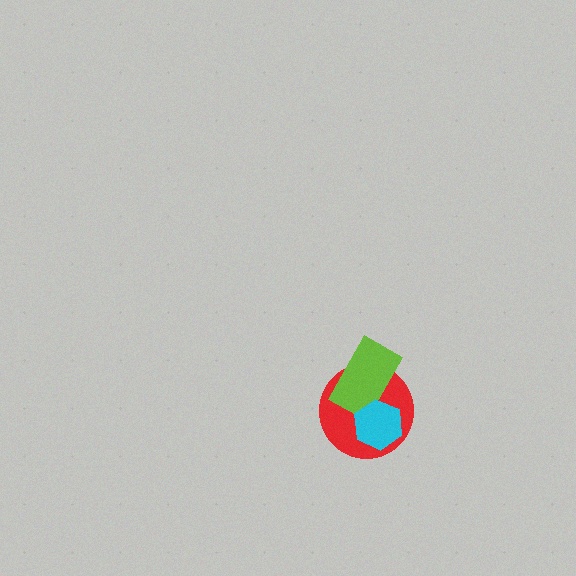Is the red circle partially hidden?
Yes, it is partially covered by another shape.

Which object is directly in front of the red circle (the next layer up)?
The lime rectangle is directly in front of the red circle.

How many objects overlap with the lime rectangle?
2 objects overlap with the lime rectangle.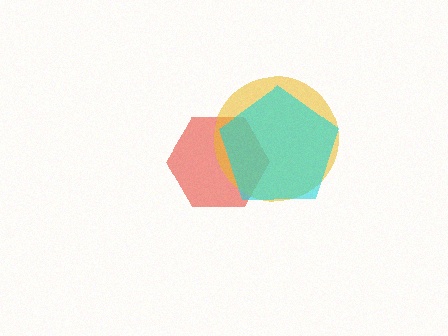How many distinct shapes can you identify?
There are 3 distinct shapes: a red hexagon, a yellow circle, a cyan pentagon.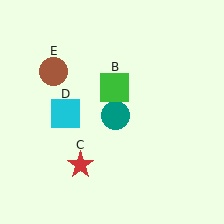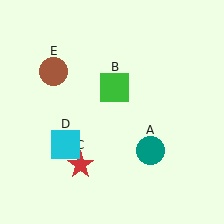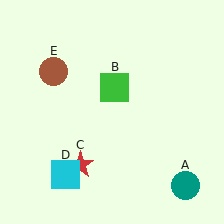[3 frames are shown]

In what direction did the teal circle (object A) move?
The teal circle (object A) moved down and to the right.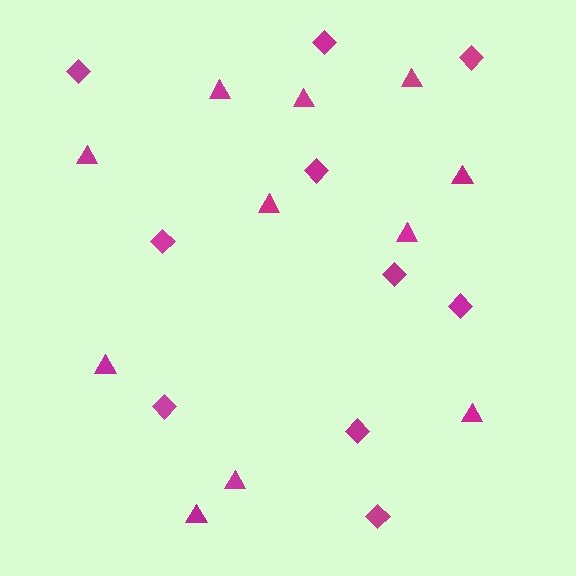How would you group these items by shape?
There are 2 groups: one group of diamonds (10) and one group of triangles (11).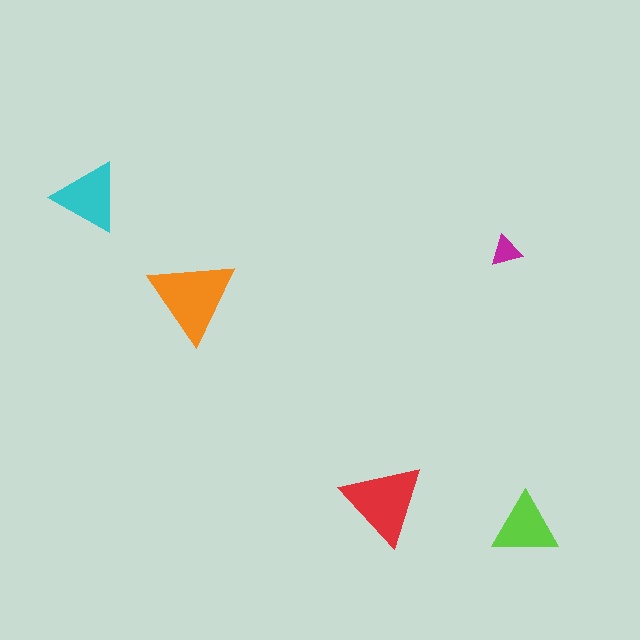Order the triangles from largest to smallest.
the orange one, the red one, the cyan one, the lime one, the magenta one.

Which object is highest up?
The cyan triangle is topmost.